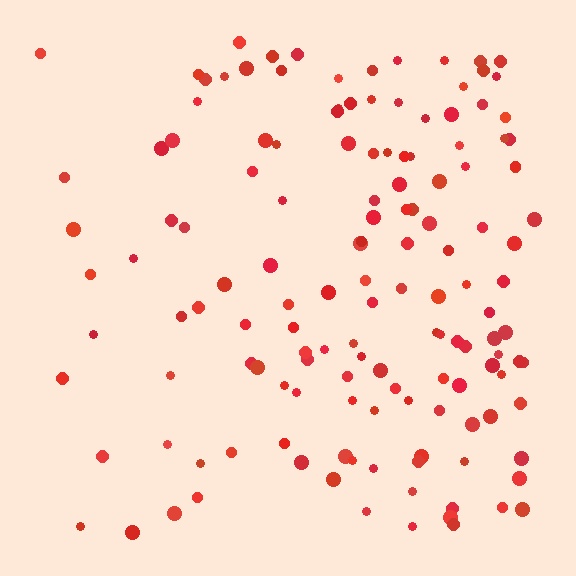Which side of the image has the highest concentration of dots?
The right.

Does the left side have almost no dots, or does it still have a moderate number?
Still a moderate number, just noticeably fewer than the right.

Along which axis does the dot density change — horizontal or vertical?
Horizontal.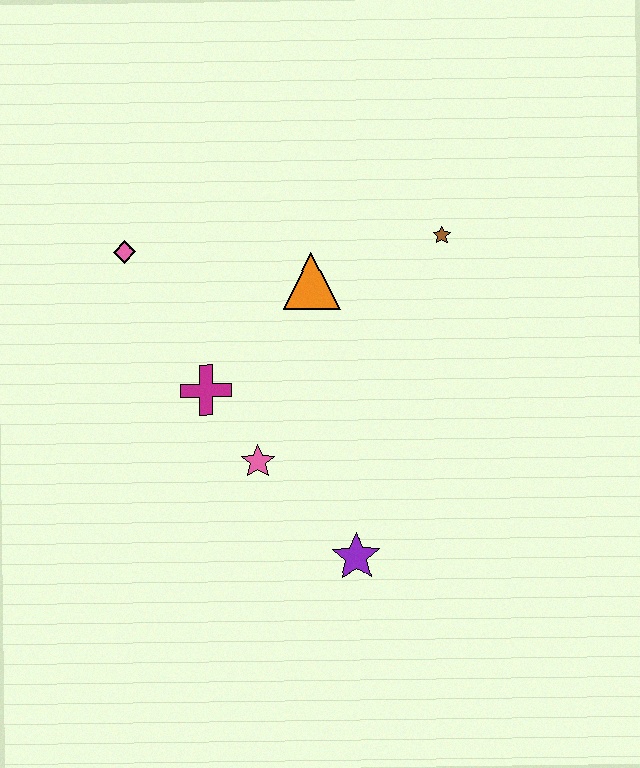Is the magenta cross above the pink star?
Yes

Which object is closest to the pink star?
The magenta cross is closest to the pink star.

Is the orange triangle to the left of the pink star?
No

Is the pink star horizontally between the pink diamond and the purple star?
Yes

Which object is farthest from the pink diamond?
The purple star is farthest from the pink diamond.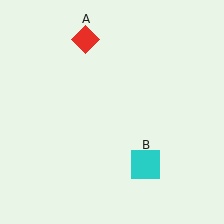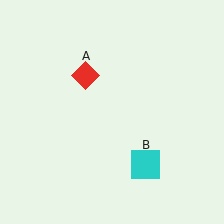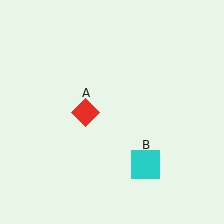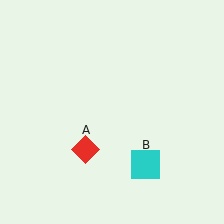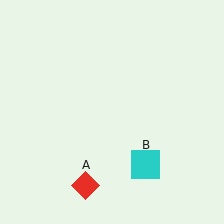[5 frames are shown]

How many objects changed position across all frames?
1 object changed position: red diamond (object A).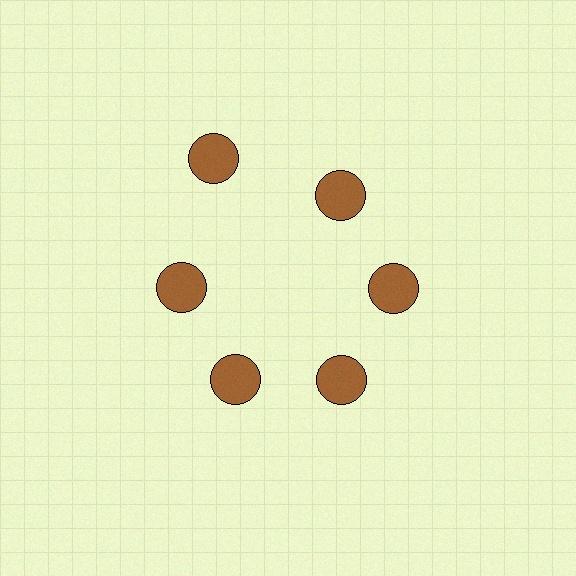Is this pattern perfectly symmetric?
No. The 6 brown circles are arranged in a ring, but one element near the 11 o'clock position is pushed outward from the center, breaking the 6-fold rotational symmetry.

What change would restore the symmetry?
The symmetry would be restored by moving it inward, back onto the ring so that all 6 circles sit at equal angles and equal distance from the center.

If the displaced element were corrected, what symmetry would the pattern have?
It would have 6-fold rotational symmetry — the pattern would map onto itself every 60 degrees.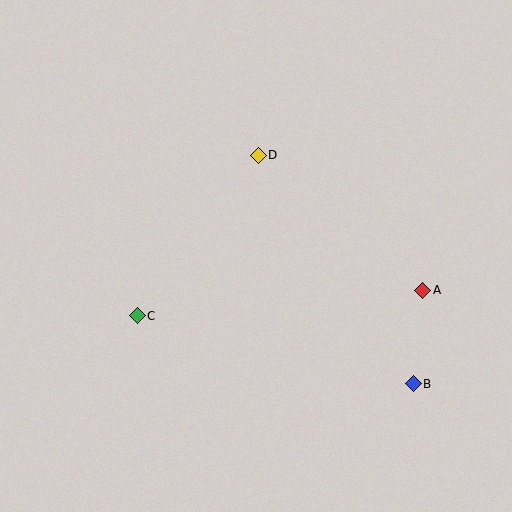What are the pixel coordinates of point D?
Point D is at (258, 155).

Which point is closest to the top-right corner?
Point D is closest to the top-right corner.